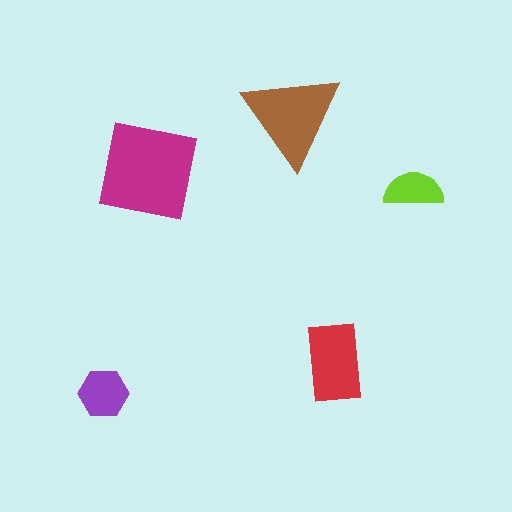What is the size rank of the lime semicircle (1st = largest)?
5th.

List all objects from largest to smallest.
The magenta square, the brown triangle, the red rectangle, the purple hexagon, the lime semicircle.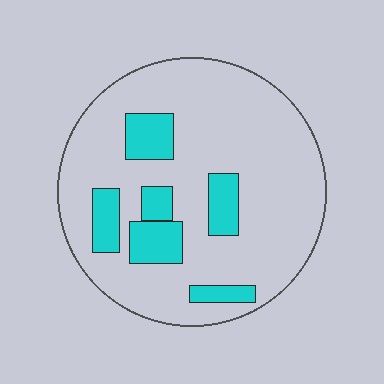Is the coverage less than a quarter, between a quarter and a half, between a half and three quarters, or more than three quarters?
Less than a quarter.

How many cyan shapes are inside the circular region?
6.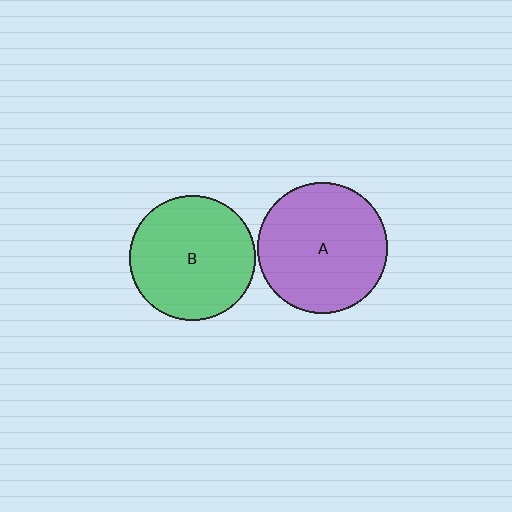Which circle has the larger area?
Circle A (purple).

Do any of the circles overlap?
No, none of the circles overlap.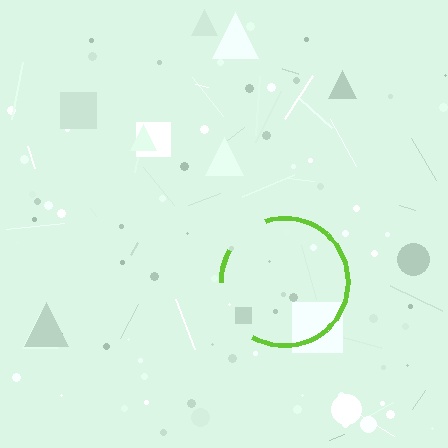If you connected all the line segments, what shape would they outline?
They would outline a circle.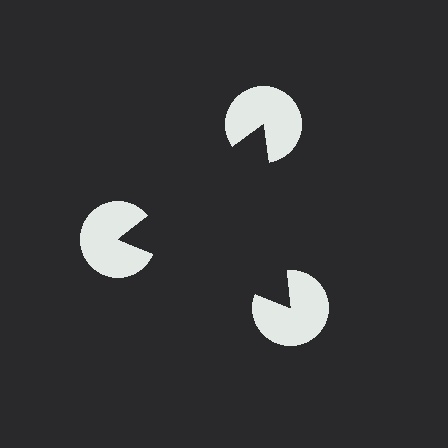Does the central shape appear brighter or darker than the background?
It typically appears slightly darker than the background, even though no actual brightness change is drawn.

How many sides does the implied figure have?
3 sides.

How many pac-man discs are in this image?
There are 3 — one at each vertex of the illusory triangle.